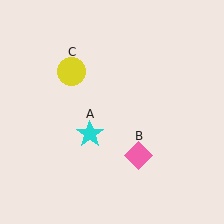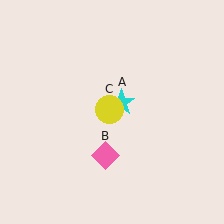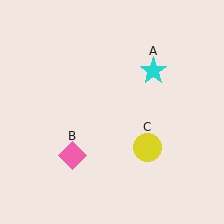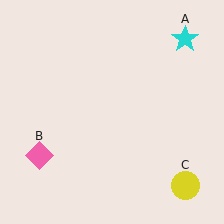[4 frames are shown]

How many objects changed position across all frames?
3 objects changed position: cyan star (object A), pink diamond (object B), yellow circle (object C).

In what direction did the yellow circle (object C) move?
The yellow circle (object C) moved down and to the right.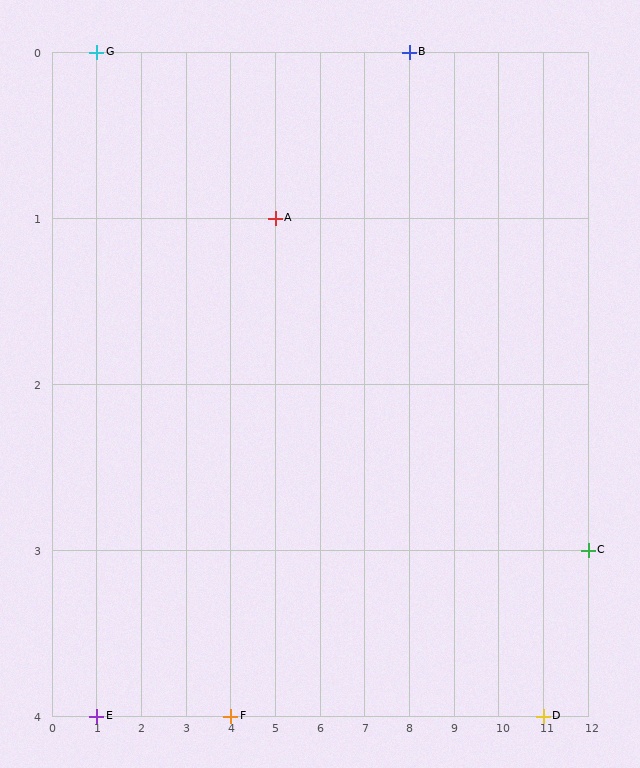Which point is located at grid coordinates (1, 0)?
Point G is at (1, 0).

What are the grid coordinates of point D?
Point D is at grid coordinates (11, 4).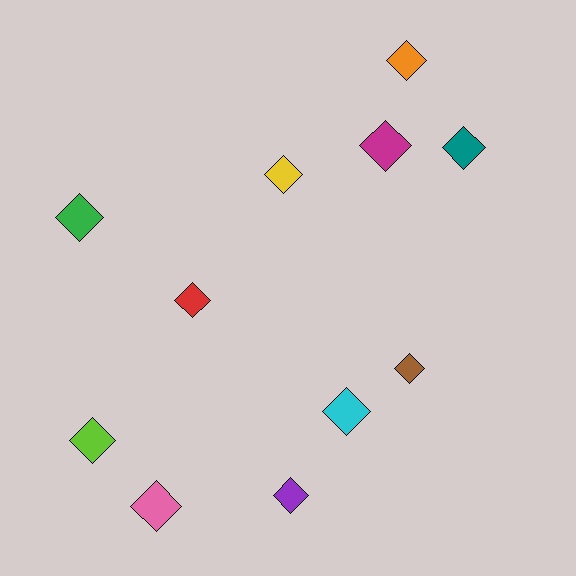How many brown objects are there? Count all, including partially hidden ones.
There is 1 brown object.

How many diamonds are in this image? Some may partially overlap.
There are 11 diamonds.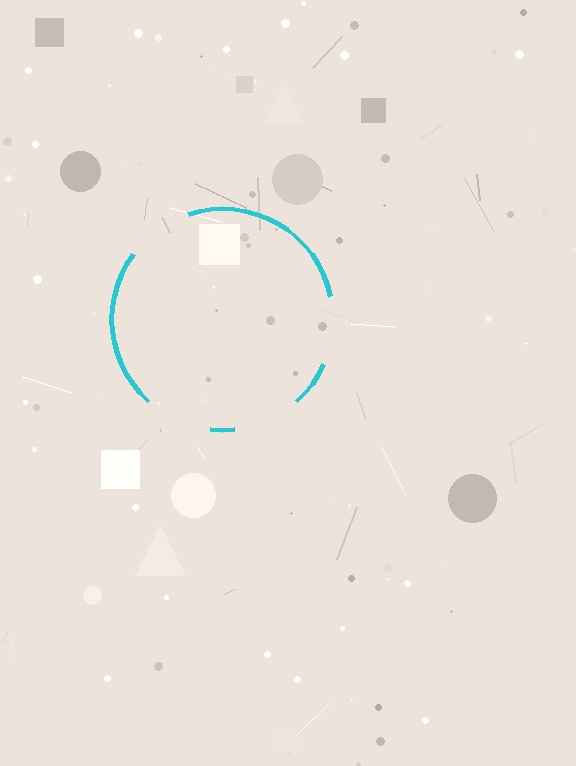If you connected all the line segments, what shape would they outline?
They would outline a circle.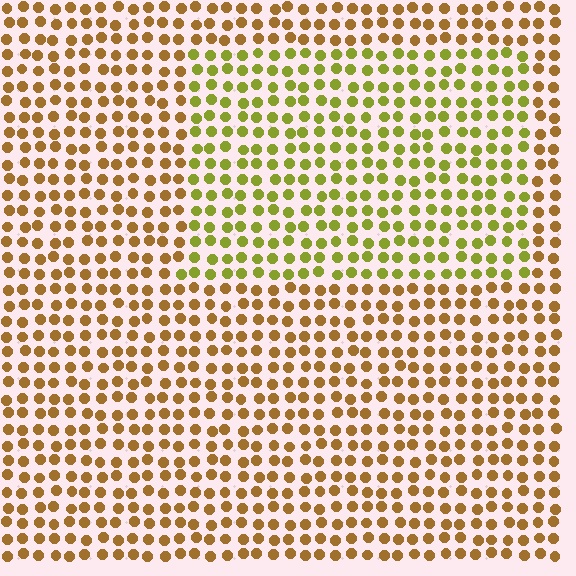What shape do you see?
I see a rectangle.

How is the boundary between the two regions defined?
The boundary is defined purely by a slight shift in hue (about 38 degrees). Spacing, size, and orientation are identical on both sides.